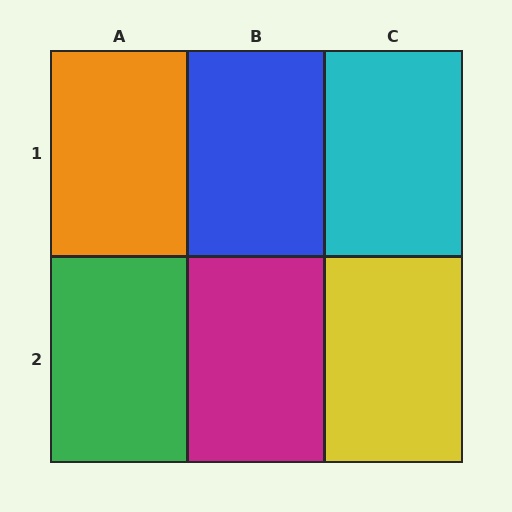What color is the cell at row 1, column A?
Orange.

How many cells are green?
1 cell is green.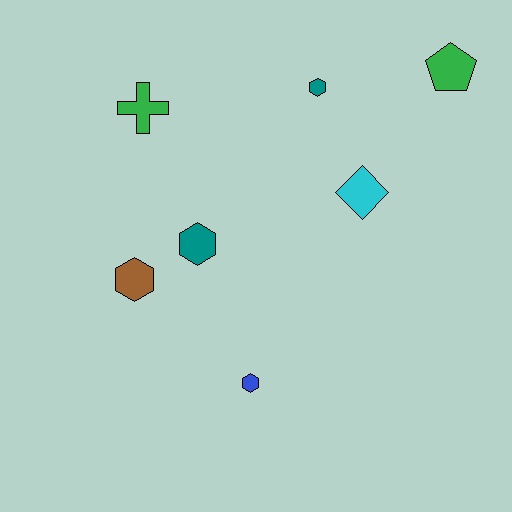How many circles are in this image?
There are no circles.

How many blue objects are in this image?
There is 1 blue object.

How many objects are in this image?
There are 7 objects.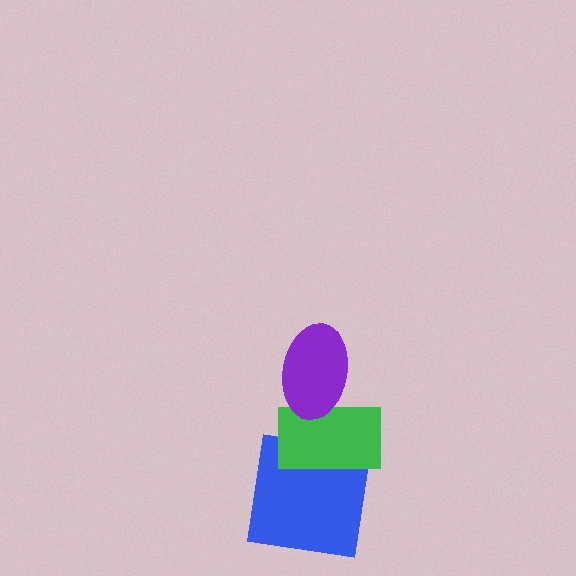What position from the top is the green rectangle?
The green rectangle is 2nd from the top.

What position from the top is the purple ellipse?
The purple ellipse is 1st from the top.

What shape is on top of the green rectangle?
The purple ellipse is on top of the green rectangle.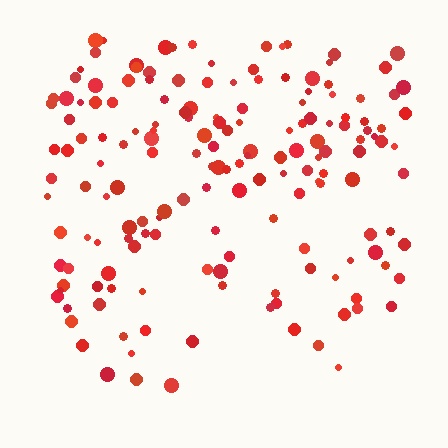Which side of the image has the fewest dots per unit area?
The bottom.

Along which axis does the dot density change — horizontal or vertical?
Vertical.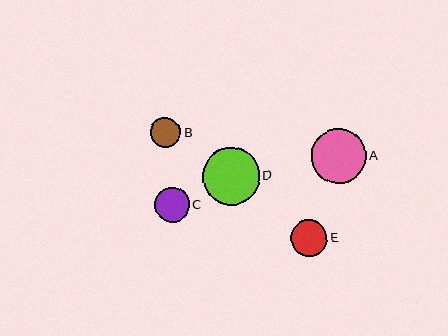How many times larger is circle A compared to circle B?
Circle A is approximately 1.8 times the size of circle B.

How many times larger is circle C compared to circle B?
Circle C is approximately 1.1 times the size of circle B.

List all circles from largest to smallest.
From largest to smallest: D, A, E, C, B.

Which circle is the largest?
Circle D is the largest with a size of approximately 57 pixels.